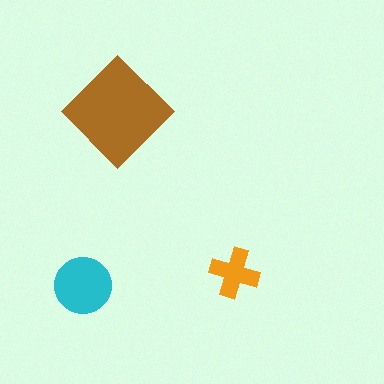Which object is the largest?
The brown diamond.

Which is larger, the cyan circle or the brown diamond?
The brown diamond.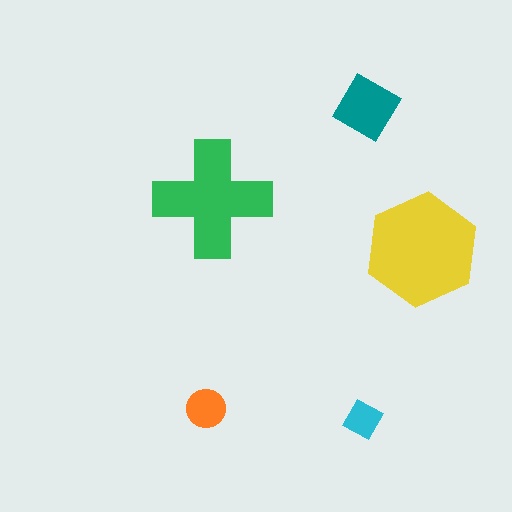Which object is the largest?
The yellow hexagon.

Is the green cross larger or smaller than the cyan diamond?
Larger.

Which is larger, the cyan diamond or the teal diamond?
The teal diamond.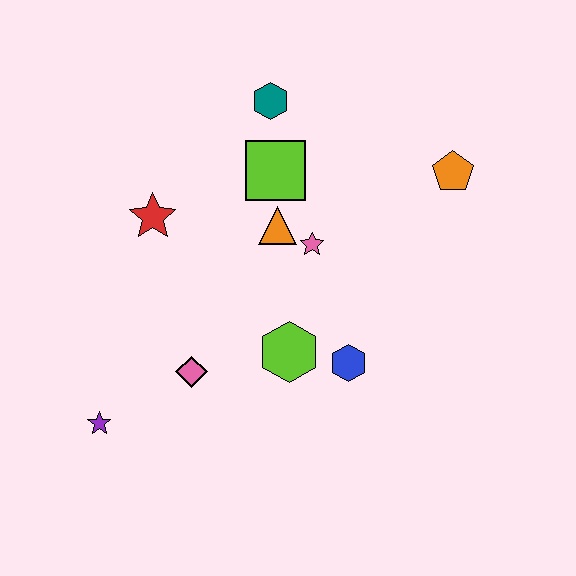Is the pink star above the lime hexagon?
Yes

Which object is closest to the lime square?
The orange triangle is closest to the lime square.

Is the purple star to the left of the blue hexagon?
Yes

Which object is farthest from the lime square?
The purple star is farthest from the lime square.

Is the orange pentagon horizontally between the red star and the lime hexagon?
No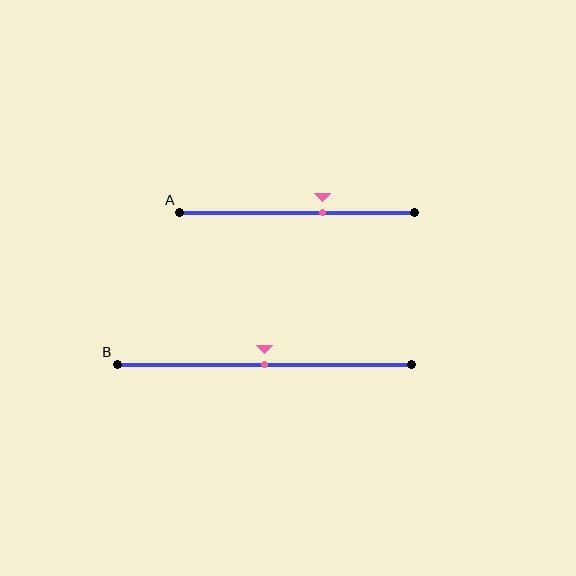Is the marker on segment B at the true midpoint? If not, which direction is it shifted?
Yes, the marker on segment B is at the true midpoint.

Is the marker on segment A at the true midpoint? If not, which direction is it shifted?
No, the marker on segment A is shifted to the right by about 11% of the segment length.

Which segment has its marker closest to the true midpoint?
Segment B has its marker closest to the true midpoint.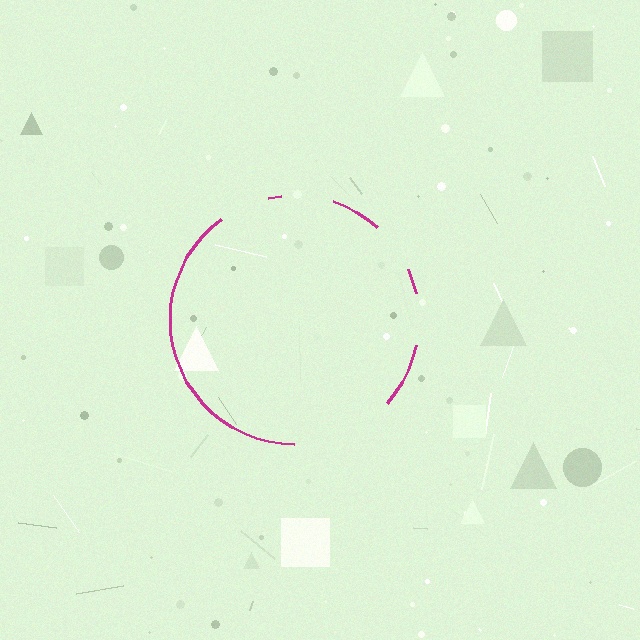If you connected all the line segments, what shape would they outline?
They would outline a circle.